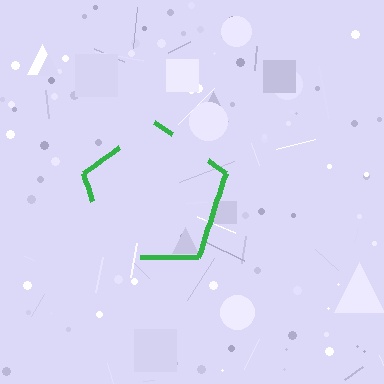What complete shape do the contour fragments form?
The contour fragments form a pentagon.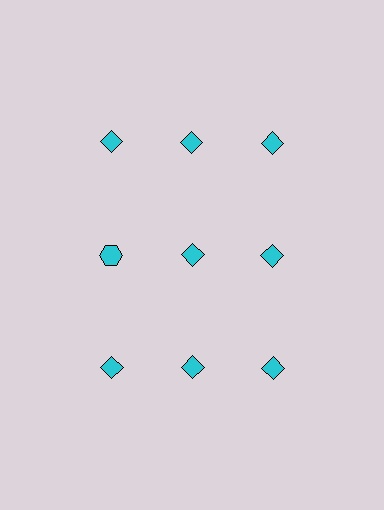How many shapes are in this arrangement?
There are 9 shapes arranged in a grid pattern.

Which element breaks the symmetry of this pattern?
The cyan hexagon in the second row, leftmost column breaks the symmetry. All other shapes are cyan diamonds.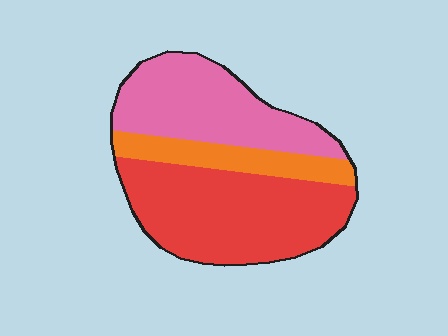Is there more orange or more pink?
Pink.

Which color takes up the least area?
Orange, at roughly 15%.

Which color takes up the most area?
Red, at roughly 50%.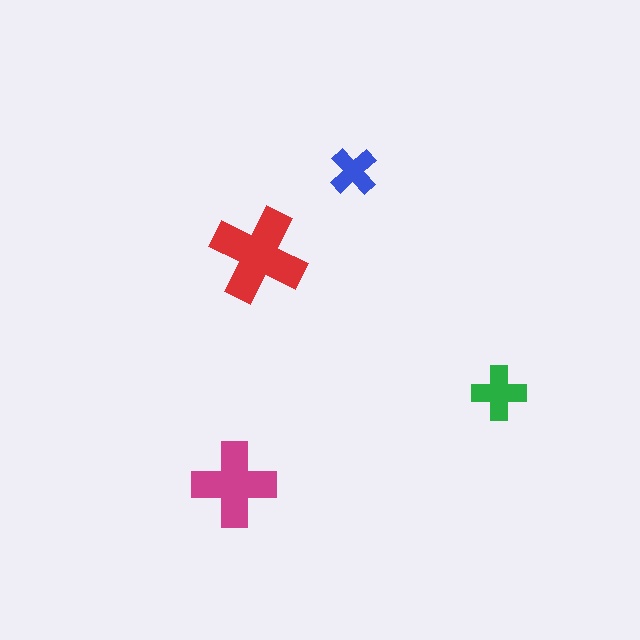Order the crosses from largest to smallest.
the red one, the magenta one, the green one, the blue one.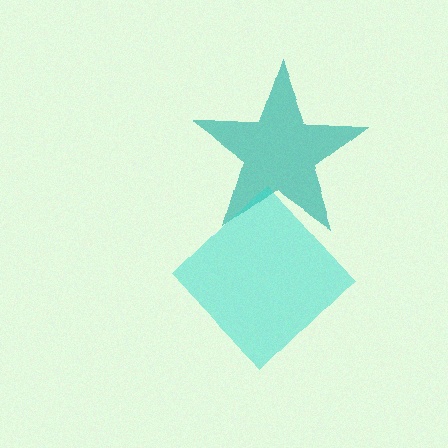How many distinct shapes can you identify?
There are 2 distinct shapes: a teal star, a cyan diamond.